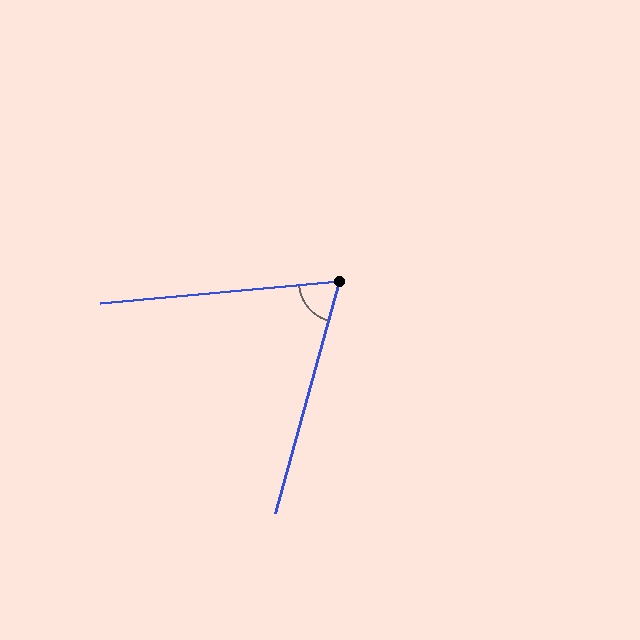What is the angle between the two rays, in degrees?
Approximately 69 degrees.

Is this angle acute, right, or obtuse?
It is acute.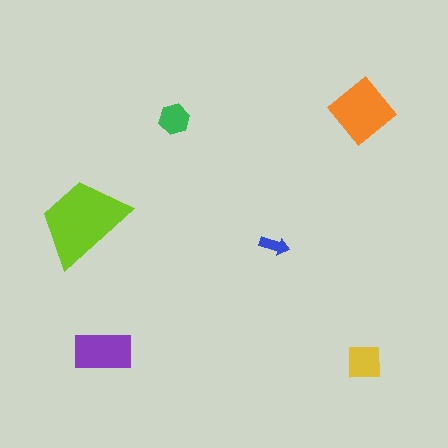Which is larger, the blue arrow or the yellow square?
The yellow square.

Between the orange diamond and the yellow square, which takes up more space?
The orange diamond.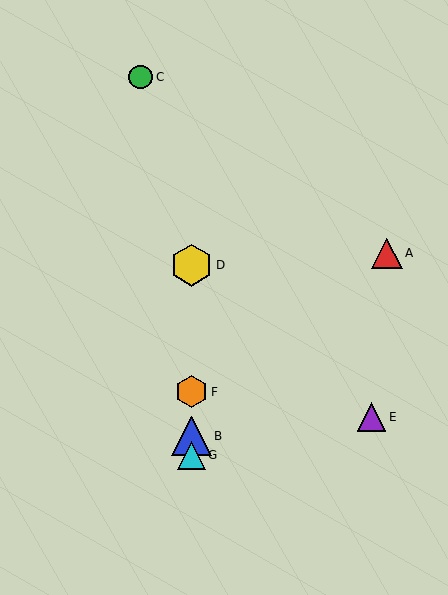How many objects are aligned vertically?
4 objects (B, D, F, G) are aligned vertically.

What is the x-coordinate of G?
Object G is at x≈192.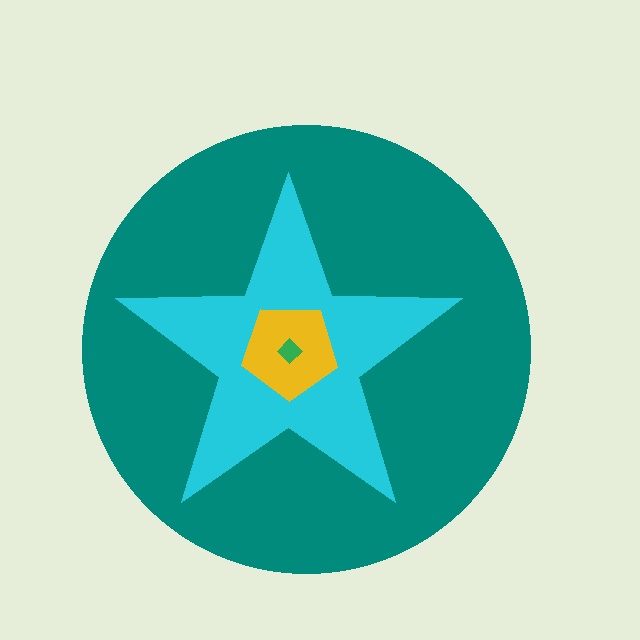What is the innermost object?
The green diamond.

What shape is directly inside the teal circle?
The cyan star.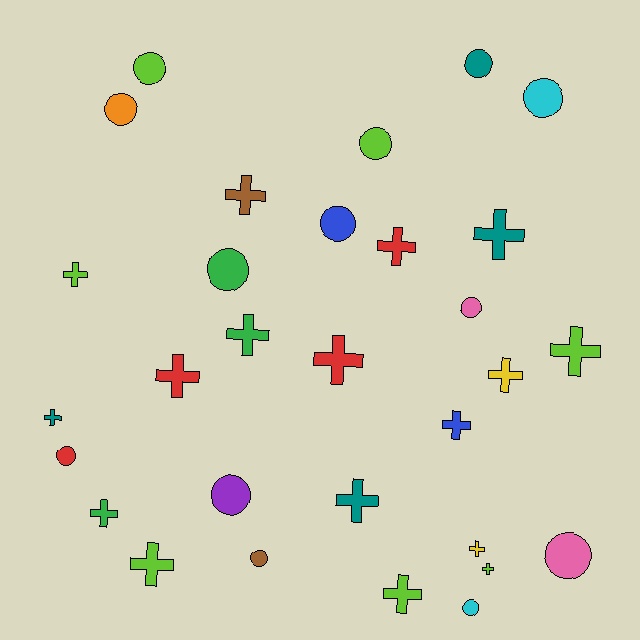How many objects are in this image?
There are 30 objects.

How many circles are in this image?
There are 13 circles.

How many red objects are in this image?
There are 4 red objects.